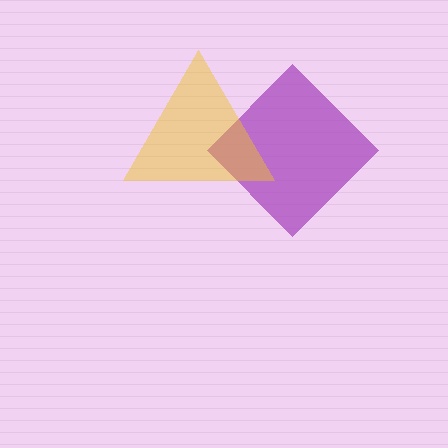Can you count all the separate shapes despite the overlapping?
Yes, there are 2 separate shapes.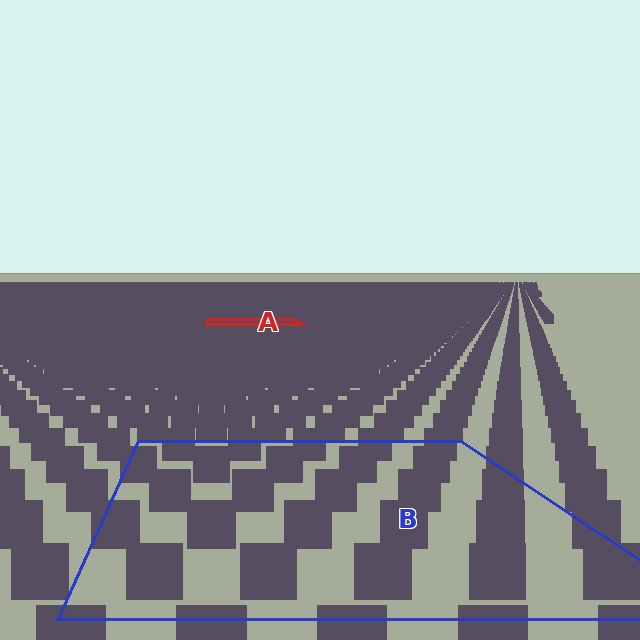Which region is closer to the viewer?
Region B is closer. The texture elements there are larger and more spread out.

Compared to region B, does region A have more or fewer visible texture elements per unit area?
Region A has more texture elements per unit area — they are packed more densely because it is farther away.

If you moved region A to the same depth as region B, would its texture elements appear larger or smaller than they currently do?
They would appear larger. At a closer depth, the same texture elements are projected at a bigger on-screen size.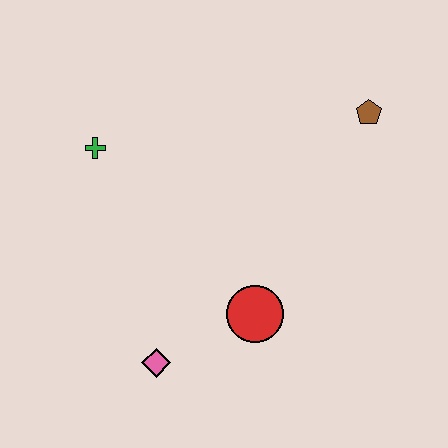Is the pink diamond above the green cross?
No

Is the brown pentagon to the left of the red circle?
No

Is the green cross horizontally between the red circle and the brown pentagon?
No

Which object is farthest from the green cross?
The brown pentagon is farthest from the green cross.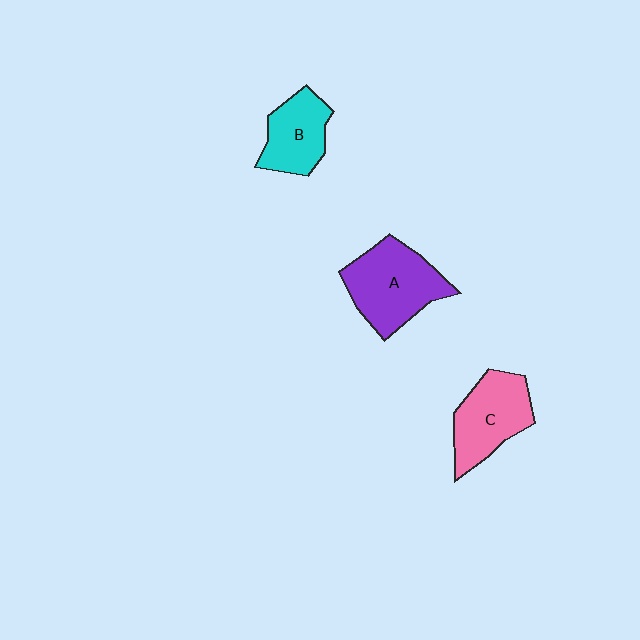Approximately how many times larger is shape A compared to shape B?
Approximately 1.5 times.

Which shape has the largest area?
Shape A (purple).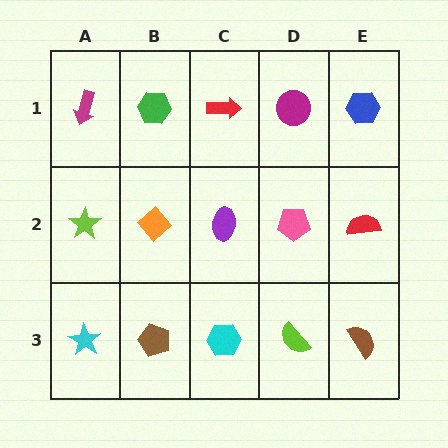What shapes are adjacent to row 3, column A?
A lime star (row 2, column A), a brown pentagon (row 3, column B).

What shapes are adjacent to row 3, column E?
A red semicircle (row 2, column E), a lime semicircle (row 3, column D).